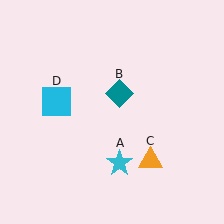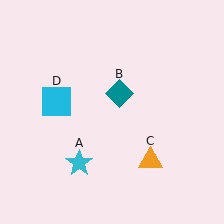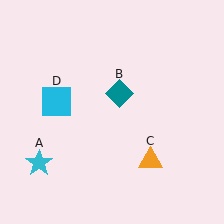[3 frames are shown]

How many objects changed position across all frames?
1 object changed position: cyan star (object A).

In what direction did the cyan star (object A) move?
The cyan star (object A) moved left.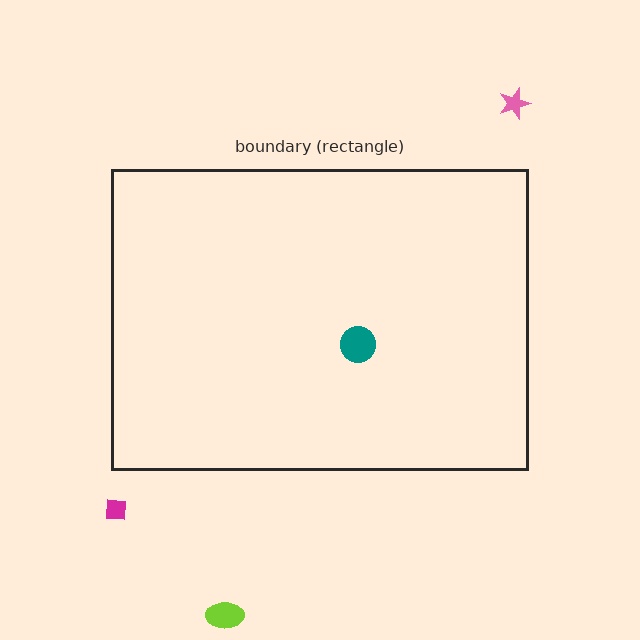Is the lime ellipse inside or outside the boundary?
Outside.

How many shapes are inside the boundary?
1 inside, 3 outside.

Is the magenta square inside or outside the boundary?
Outside.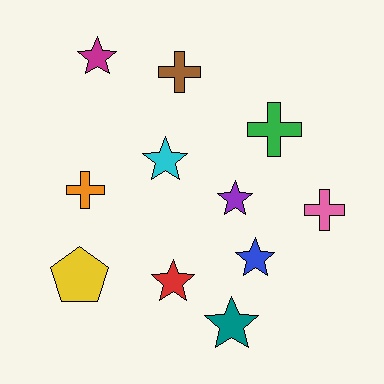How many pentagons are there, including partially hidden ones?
There is 1 pentagon.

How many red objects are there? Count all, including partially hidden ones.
There is 1 red object.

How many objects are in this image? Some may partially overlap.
There are 11 objects.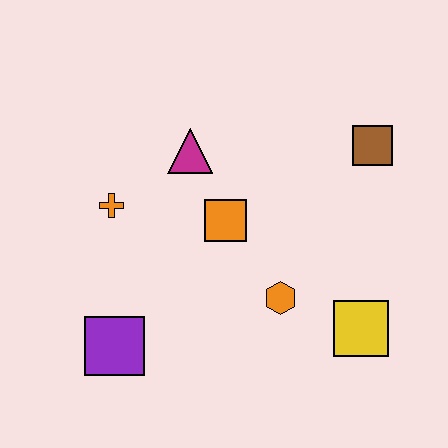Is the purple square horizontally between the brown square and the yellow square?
No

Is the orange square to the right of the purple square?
Yes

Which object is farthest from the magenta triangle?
The yellow square is farthest from the magenta triangle.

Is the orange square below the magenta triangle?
Yes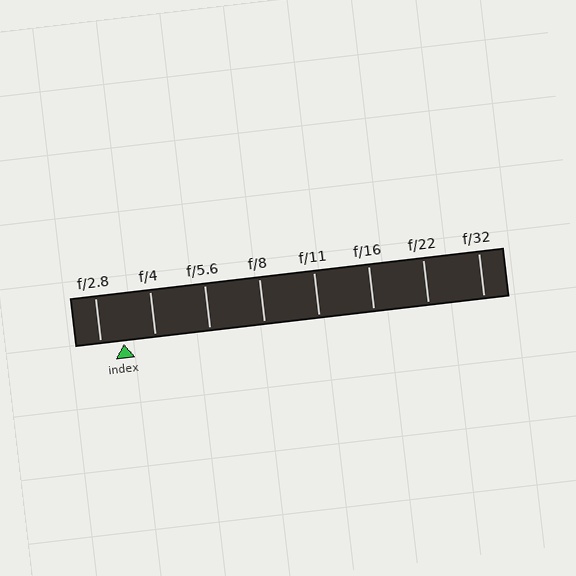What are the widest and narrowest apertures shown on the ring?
The widest aperture shown is f/2.8 and the narrowest is f/32.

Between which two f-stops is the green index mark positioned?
The index mark is between f/2.8 and f/4.